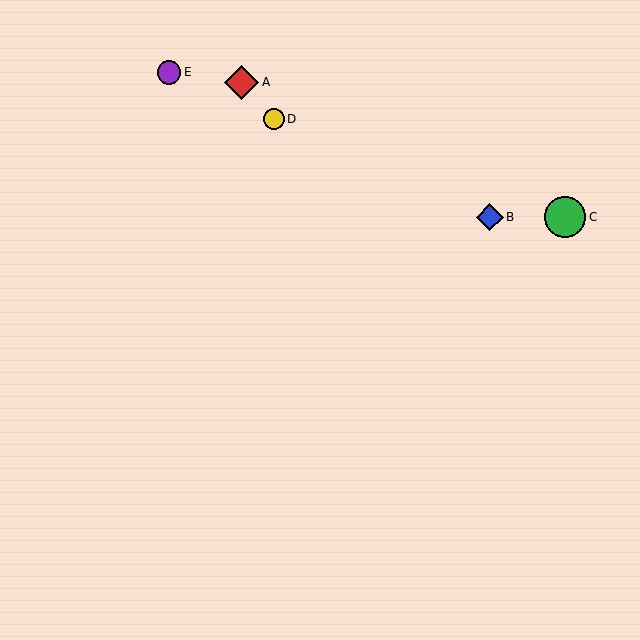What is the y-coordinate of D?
Object D is at y≈119.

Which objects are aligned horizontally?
Objects B, C are aligned horizontally.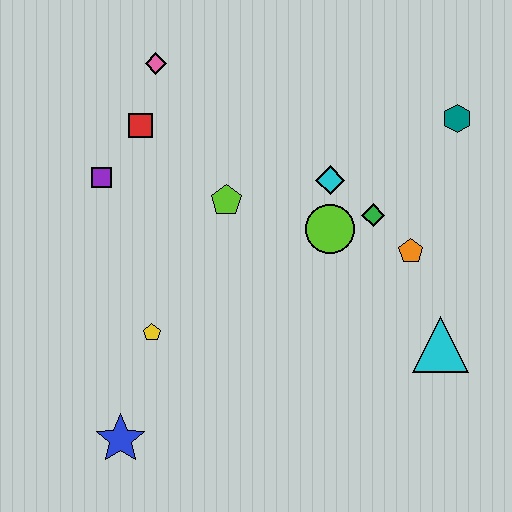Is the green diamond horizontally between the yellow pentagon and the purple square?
No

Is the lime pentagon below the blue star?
No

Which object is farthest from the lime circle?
The blue star is farthest from the lime circle.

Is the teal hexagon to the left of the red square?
No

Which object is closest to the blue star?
The yellow pentagon is closest to the blue star.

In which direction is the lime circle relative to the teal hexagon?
The lime circle is to the left of the teal hexagon.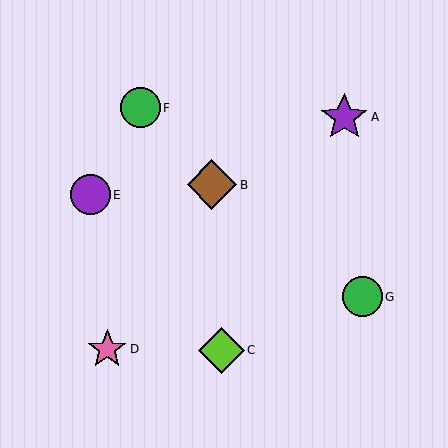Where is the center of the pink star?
The center of the pink star is at (107, 349).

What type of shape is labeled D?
Shape D is a pink star.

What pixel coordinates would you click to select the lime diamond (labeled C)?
Click at (222, 350) to select the lime diamond C.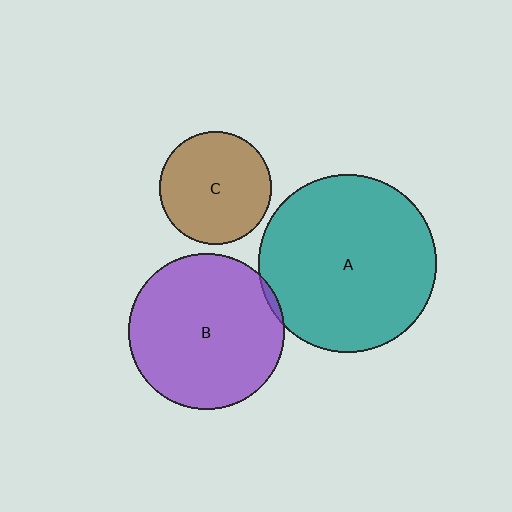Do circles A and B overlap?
Yes.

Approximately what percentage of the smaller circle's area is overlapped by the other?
Approximately 5%.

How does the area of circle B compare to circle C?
Approximately 1.9 times.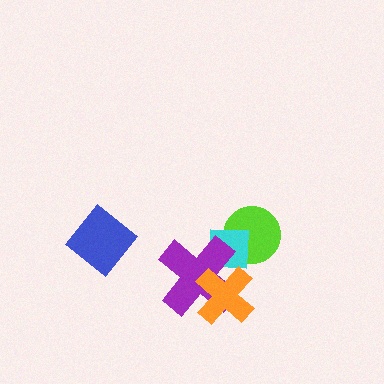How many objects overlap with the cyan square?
3 objects overlap with the cyan square.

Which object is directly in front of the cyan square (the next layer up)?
The purple cross is directly in front of the cyan square.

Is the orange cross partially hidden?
No, no other shape covers it.